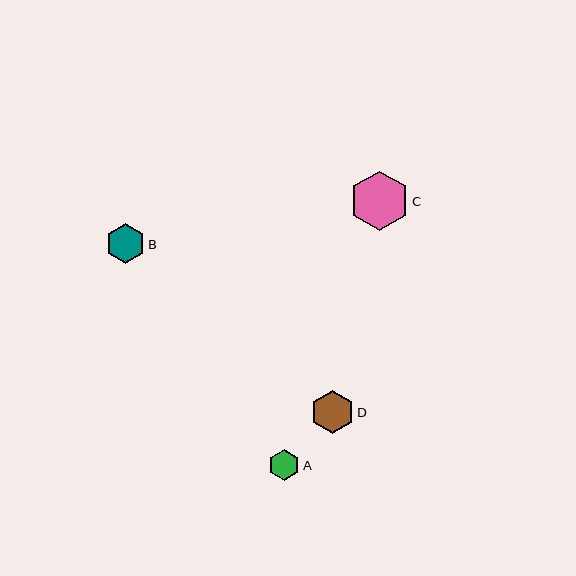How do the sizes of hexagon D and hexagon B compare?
Hexagon D and hexagon B are approximately the same size.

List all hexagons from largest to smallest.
From largest to smallest: C, D, B, A.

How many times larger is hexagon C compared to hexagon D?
Hexagon C is approximately 1.4 times the size of hexagon D.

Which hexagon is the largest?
Hexagon C is the largest with a size of approximately 59 pixels.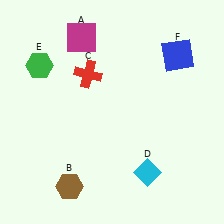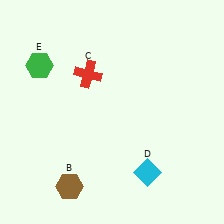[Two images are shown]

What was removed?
The blue square (F), the magenta square (A) were removed in Image 2.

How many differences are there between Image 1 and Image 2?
There are 2 differences between the two images.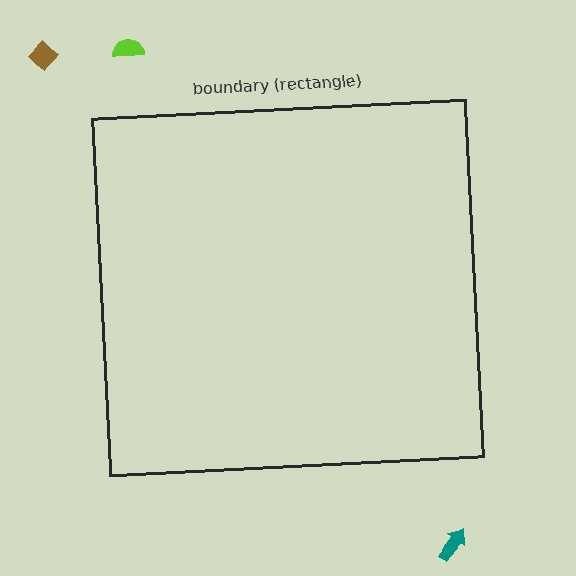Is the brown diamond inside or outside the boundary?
Outside.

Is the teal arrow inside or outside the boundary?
Outside.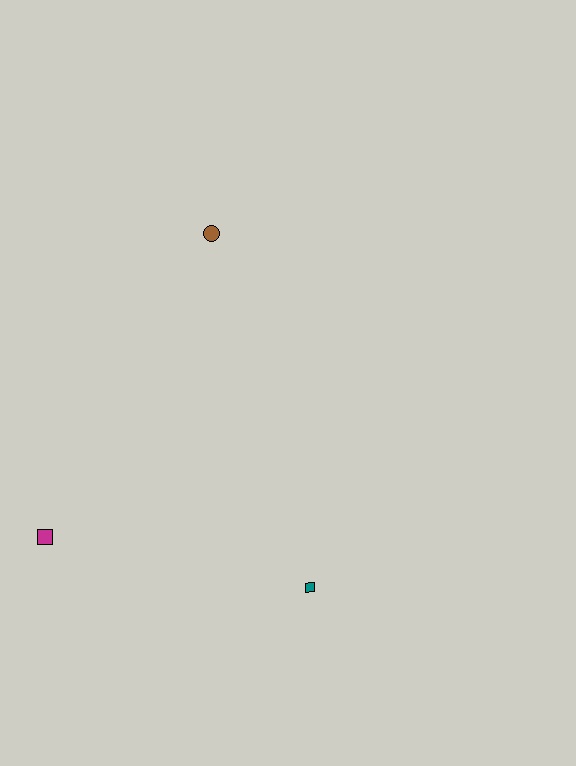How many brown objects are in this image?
There is 1 brown object.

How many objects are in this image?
There are 3 objects.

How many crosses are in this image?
There are no crosses.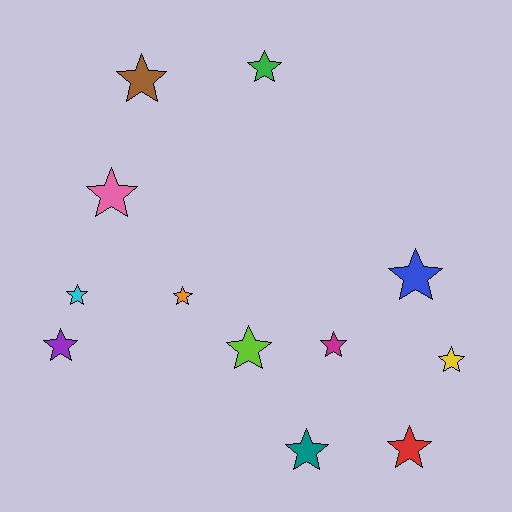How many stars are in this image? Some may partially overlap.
There are 12 stars.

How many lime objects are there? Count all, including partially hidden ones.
There is 1 lime object.